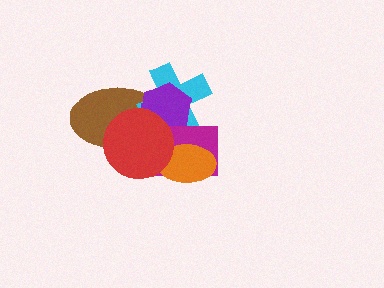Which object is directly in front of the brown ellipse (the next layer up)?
The cyan cross is directly in front of the brown ellipse.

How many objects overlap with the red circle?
5 objects overlap with the red circle.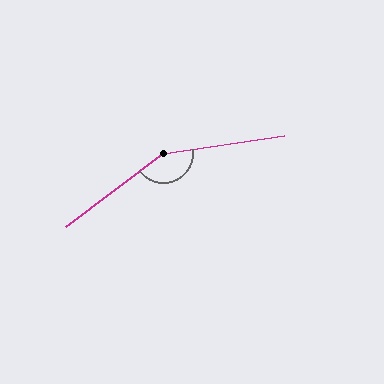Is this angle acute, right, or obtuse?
It is obtuse.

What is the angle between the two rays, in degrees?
Approximately 151 degrees.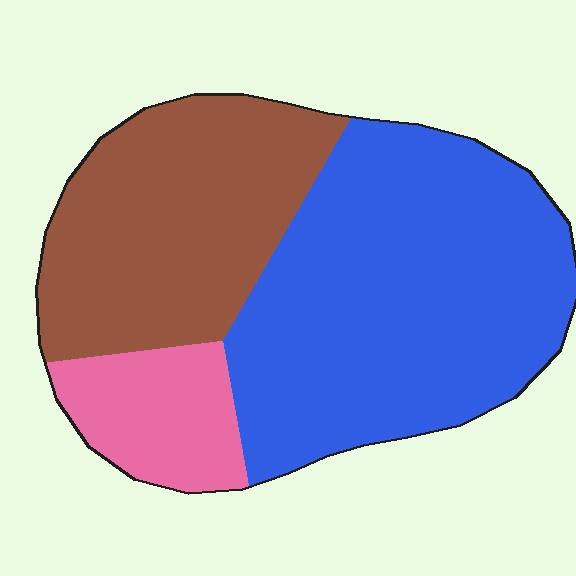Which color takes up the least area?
Pink, at roughly 15%.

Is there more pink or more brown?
Brown.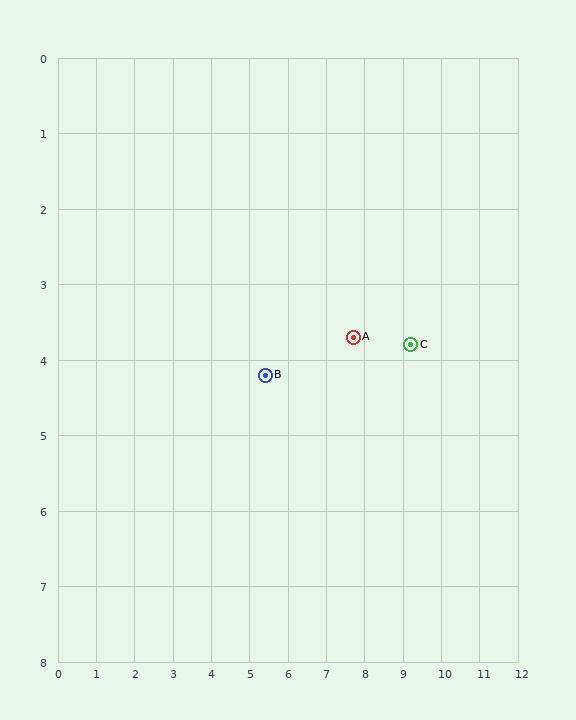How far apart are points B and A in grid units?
Points B and A are about 2.4 grid units apart.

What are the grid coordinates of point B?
Point B is at approximately (5.4, 4.2).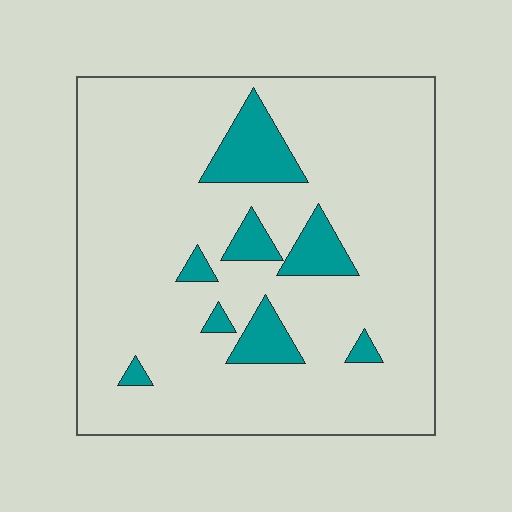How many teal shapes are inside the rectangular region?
8.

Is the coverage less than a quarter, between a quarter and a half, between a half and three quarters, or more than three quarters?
Less than a quarter.